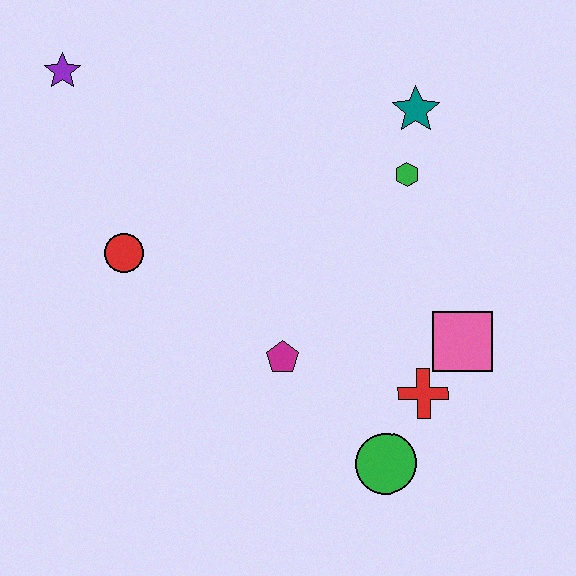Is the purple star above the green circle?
Yes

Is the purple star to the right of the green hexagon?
No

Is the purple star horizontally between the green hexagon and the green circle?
No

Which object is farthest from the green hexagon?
The purple star is farthest from the green hexagon.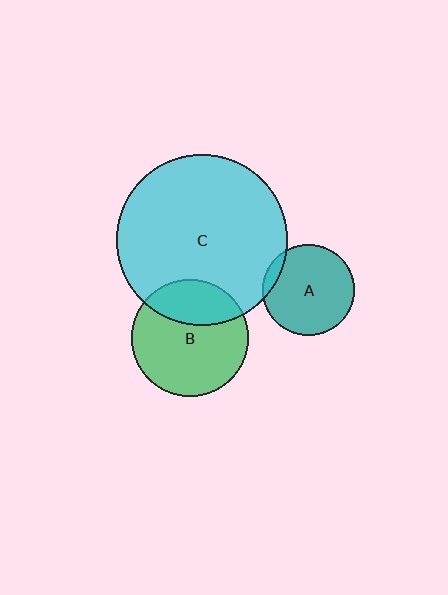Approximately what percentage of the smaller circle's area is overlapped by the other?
Approximately 10%.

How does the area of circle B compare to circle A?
Approximately 1.6 times.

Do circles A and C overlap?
Yes.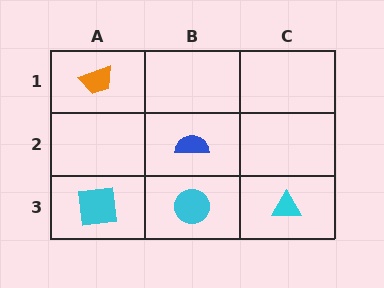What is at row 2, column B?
A blue semicircle.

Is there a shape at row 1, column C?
No, that cell is empty.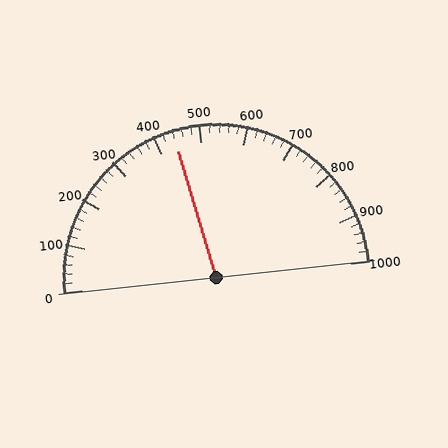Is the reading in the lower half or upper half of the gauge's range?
The reading is in the lower half of the range (0 to 1000).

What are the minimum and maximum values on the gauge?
The gauge ranges from 0 to 1000.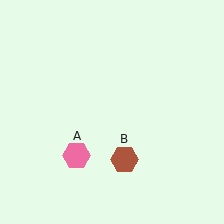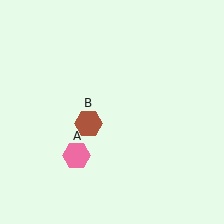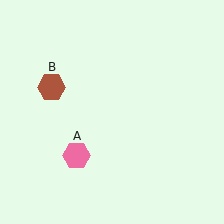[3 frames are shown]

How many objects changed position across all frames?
1 object changed position: brown hexagon (object B).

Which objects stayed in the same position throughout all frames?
Pink hexagon (object A) remained stationary.